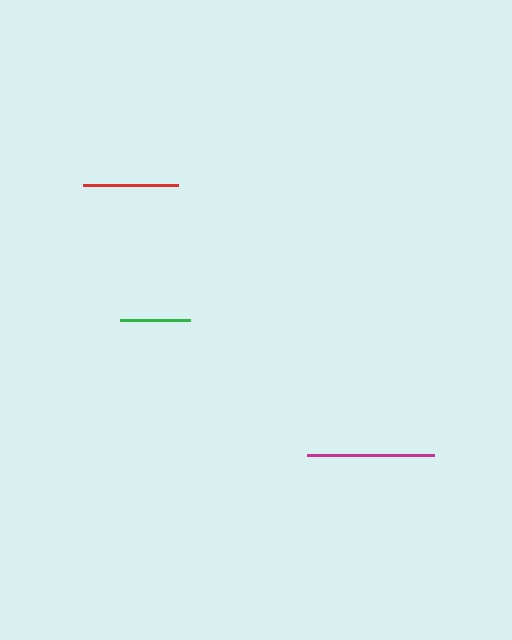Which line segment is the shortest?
The green line is the shortest at approximately 70 pixels.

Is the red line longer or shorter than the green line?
The red line is longer than the green line.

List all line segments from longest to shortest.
From longest to shortest: magenta, red, green.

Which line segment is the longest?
The magenta line is the longest at approximately 127 pixels.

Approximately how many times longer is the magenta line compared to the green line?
The magenta line is approximately 1.8 times the length of the green line.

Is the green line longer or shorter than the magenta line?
The magenta line is longer than the green line.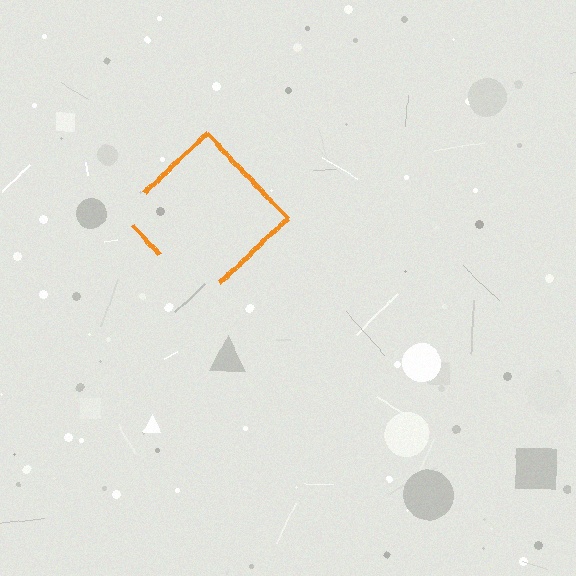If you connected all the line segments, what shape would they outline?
They would outline a diamond.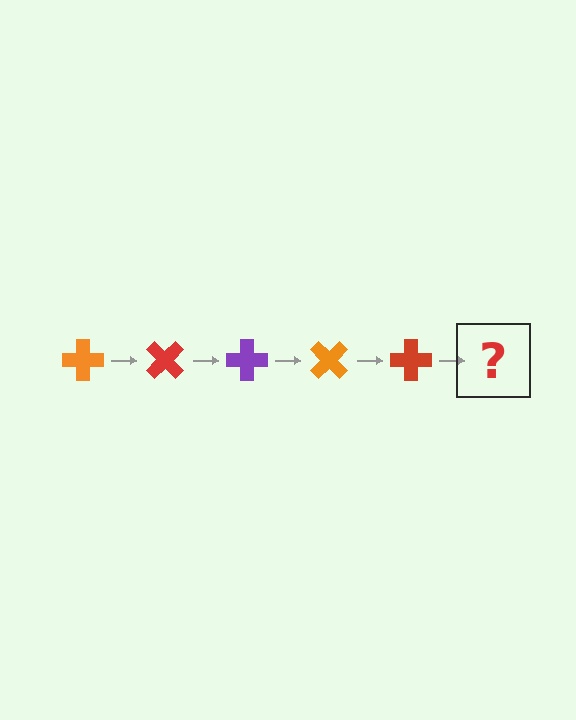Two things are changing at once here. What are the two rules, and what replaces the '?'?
The two rules are that it rotates 45 degrees each step and the color cycles through orange, red, and purple. The '?' should be a purple cross, rotated 225 degrees from the start.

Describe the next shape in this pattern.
It should be a purple cross, rotated 225 degrees from the start.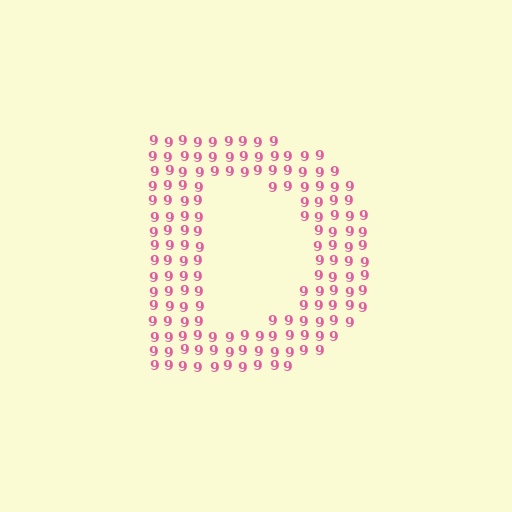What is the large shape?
The large shape is the letter D.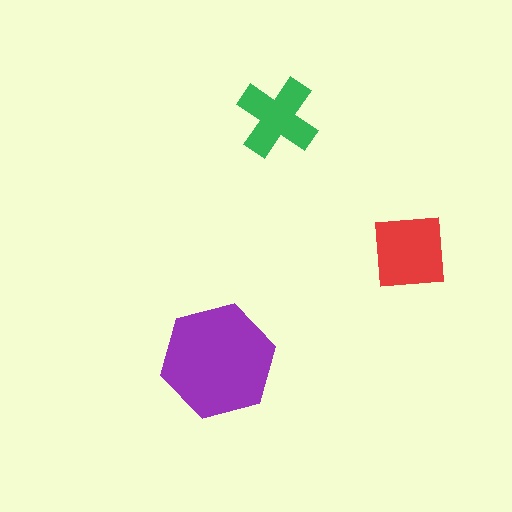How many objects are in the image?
There are 3 objects in the image.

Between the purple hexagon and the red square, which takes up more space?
The purple hexagon.